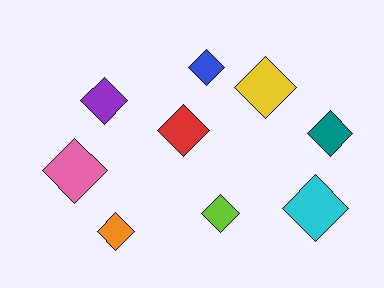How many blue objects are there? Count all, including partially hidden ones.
There is 1 blue object.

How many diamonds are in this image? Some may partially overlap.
There are 9 diamonds.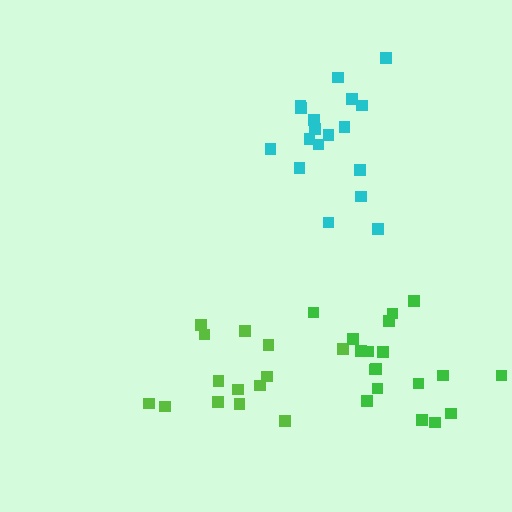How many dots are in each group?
Group 1: 14 dots, Group 2: 18 dots, Group 3: 18 dots (50 total).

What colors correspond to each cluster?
The clusters are colored: lime, cyan, green.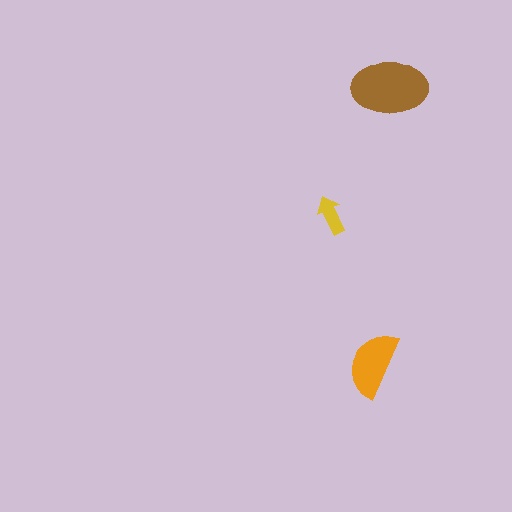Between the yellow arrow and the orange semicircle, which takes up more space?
The orange semicircle.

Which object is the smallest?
The yellow arrow.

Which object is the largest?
The brown ellipse.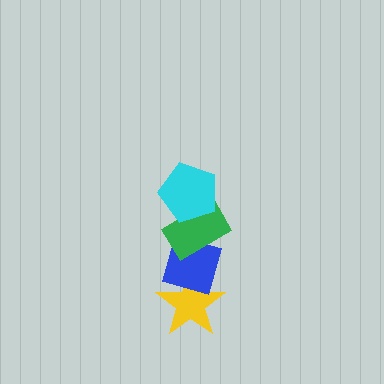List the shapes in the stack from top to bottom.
From top to bottom: the cyan pentagon, the green rectangle, the blue diamond, the yellow star.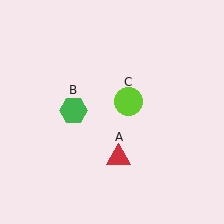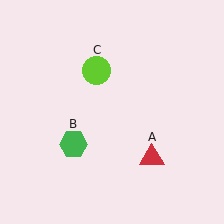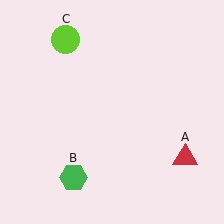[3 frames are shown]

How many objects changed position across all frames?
3 objects changed position: red triangle (object A), green hexagon (object B), lime circle (object C).